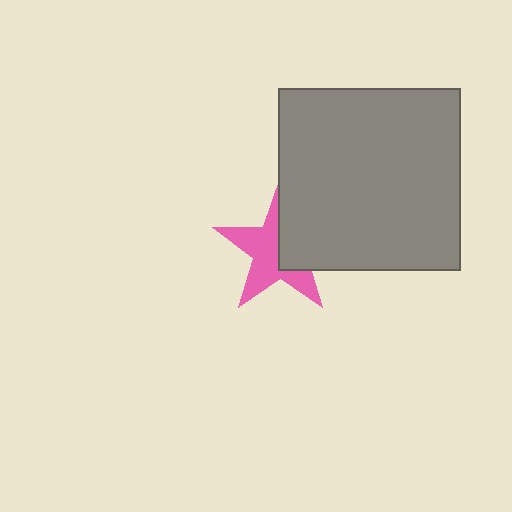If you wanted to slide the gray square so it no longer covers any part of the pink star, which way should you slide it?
Slide it right — that is the most direct way to separate the two shapes.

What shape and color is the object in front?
The object in front is a gray square.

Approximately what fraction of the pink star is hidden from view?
Roughly 42% of the pink star is hidden behind the gray square.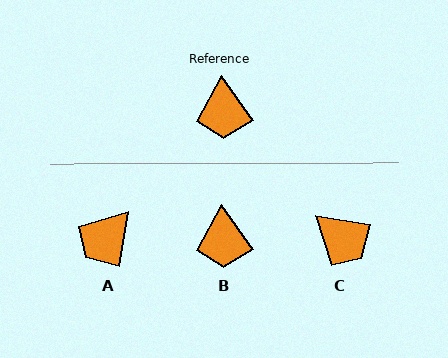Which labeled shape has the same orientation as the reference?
B.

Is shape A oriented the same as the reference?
No, it is off by about 45 degrees.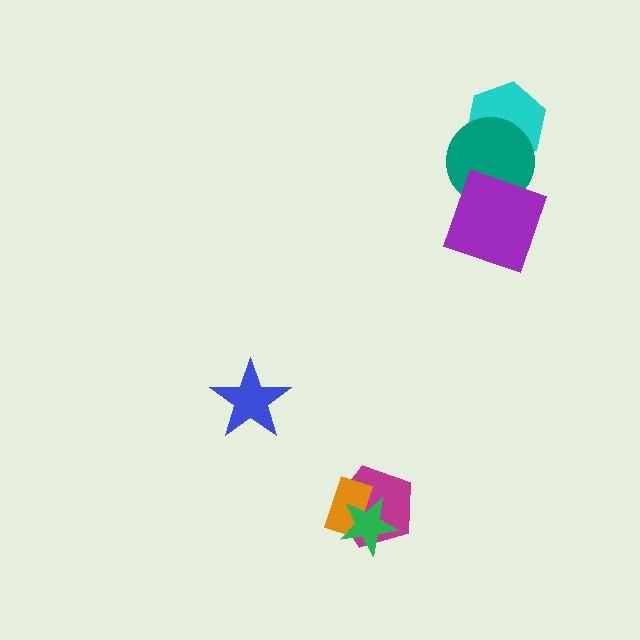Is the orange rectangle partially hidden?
Yes, it is partially covered by another shape.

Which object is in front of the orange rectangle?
The green star is in front of the orange rectangle.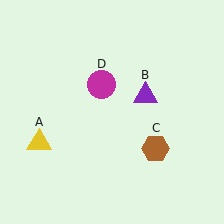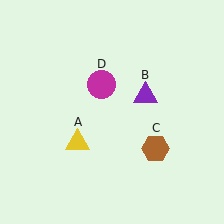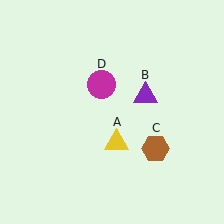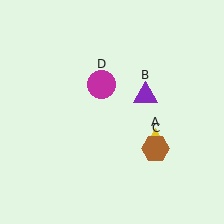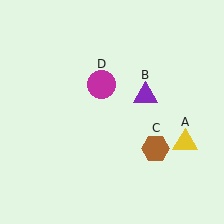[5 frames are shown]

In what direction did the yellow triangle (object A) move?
The yellow triangle (object A) moved right.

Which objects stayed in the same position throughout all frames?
Purple triangle (object B) and brown hexagon (object C) and magenta circle (object D) remained stationary.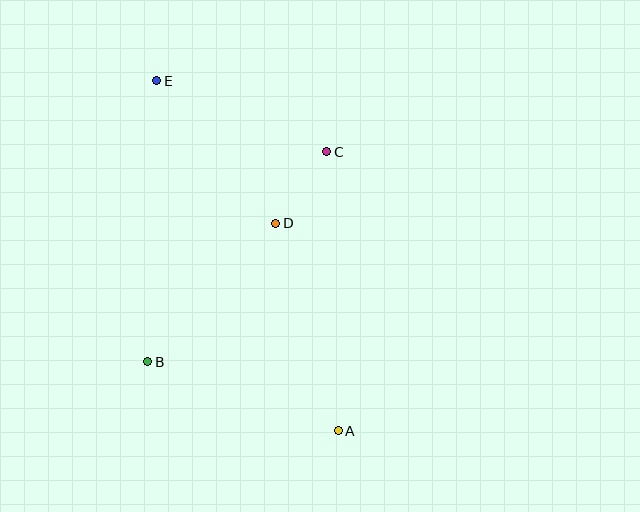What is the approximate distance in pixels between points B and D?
The distance between B and D is approximately 188 pixels.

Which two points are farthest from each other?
Points A and E are farthest from each other.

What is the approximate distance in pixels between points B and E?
The distance between B and E is approximately 281 pixels.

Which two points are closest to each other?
Points C and D are closest to each other.